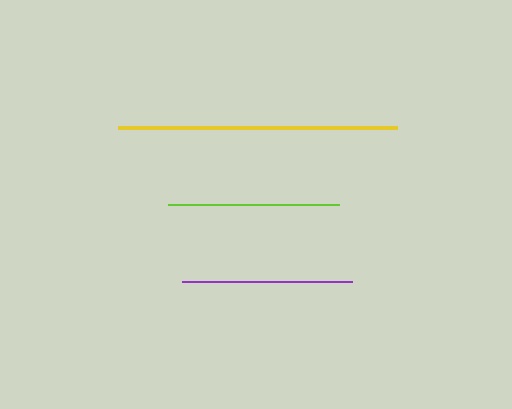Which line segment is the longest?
The yellow line is the longest at approximately 279 pixels.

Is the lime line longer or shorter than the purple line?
The lime line is longer than the purple line.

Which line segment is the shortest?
The purple line is the shortest at approximately 170 pixels.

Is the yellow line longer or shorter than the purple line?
The yellow line is longer than the purple line.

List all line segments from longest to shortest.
From longest to shortest: yellow, lime, purple.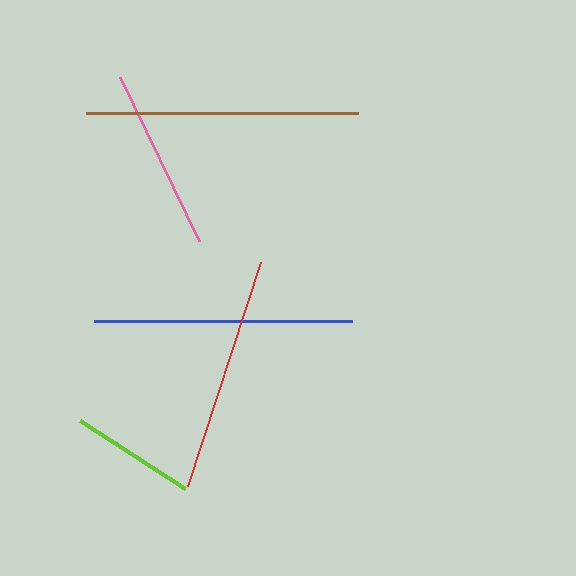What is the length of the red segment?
The red segment is approximately 235 pixels long.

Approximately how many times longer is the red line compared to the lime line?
The red line is approximately 1.9 times the length of the lime line.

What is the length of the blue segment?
The blue segment is approximately 258 pixels long.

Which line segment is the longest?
The brown line is the longest at approximately 272 pixels.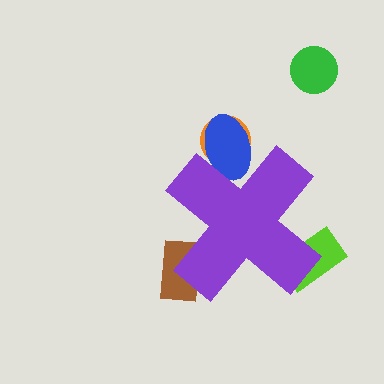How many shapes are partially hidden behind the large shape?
4 shapes are partially hidden.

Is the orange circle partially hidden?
Yes, the orange circle is partially hidden behind the purple cross.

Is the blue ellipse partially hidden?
Yes, the blue ellipse is partially hidden behind the purple cross.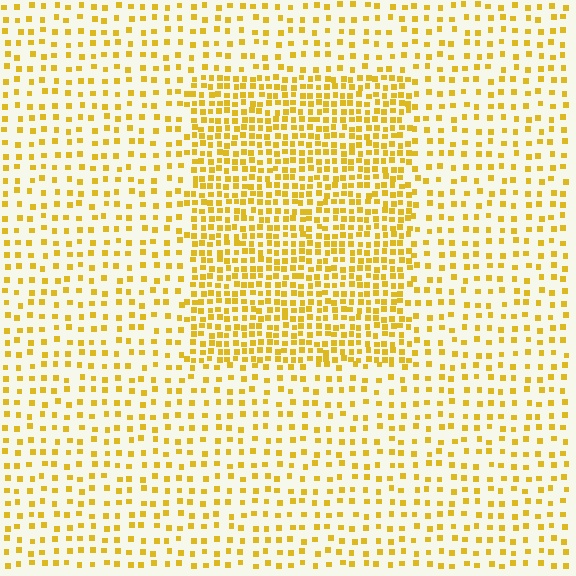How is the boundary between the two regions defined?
The boundary is defined by a change in element density (approximately 2.3x ratio). All elements are the same color, size, and shape.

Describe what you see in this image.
The image contains small yellow elements arranged at two different densities. A rectangle-shaped region is visible where the elements are more densely packed than the surrounding area.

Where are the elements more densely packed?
The elements are more densely packed inside the rectangle boundary.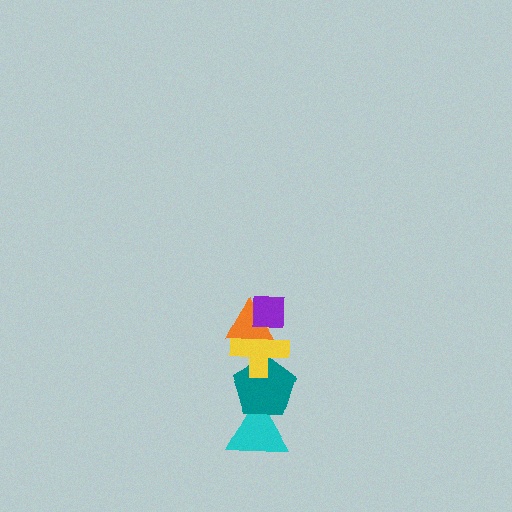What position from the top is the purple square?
The purple square is 1st from the top.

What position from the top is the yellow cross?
The yellow cross is 3rd from the top.